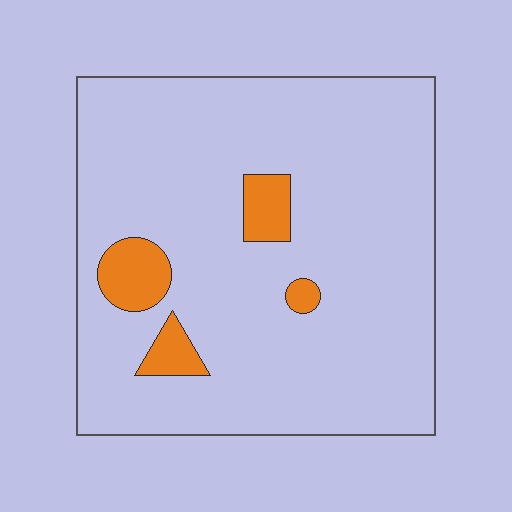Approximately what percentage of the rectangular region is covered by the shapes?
Approximately 10%.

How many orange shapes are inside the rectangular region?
4.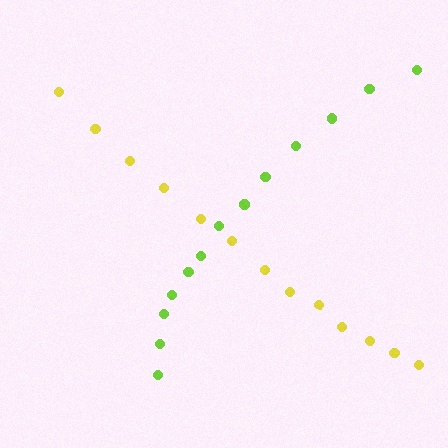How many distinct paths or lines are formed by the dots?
There are 2 distinct paths.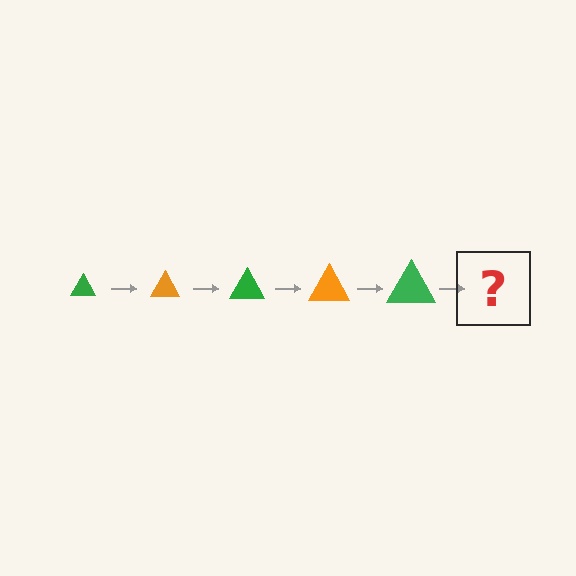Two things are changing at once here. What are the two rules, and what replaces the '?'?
The two rules are that the triangle grows larger each step and the color cycles through green and orange. The '?' should be an orange triangle, larger than the previous one.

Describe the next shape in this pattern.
It should be an orange triangle, larger than the previous one.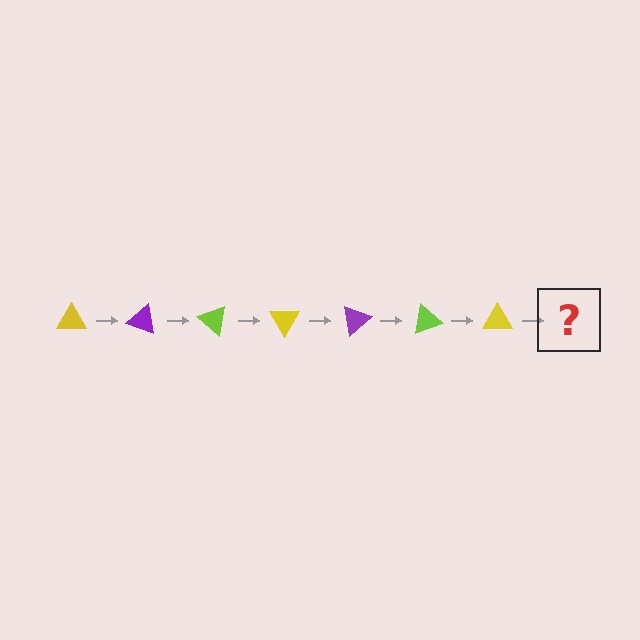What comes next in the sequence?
The next element should be a purple triangle, rotated 140 degrees from the start.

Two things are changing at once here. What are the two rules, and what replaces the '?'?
The two rules are that it rotates 20 degrees each step and the color cycles through yellow, purple, and lime. The '?' should be a purple triangle, rotated 140 degrees from the start.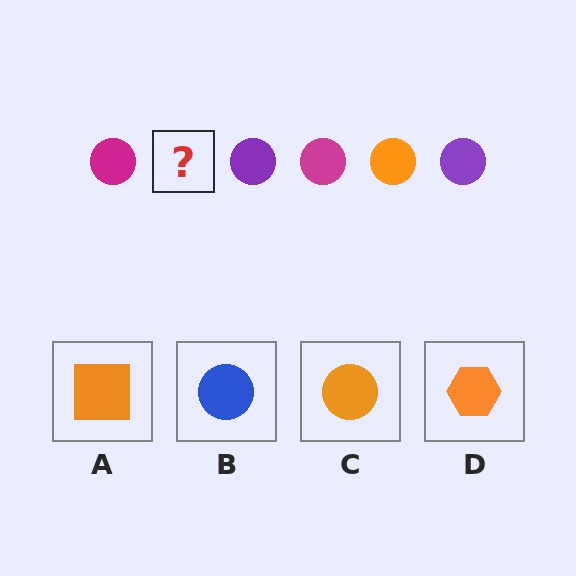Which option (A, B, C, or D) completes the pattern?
C.